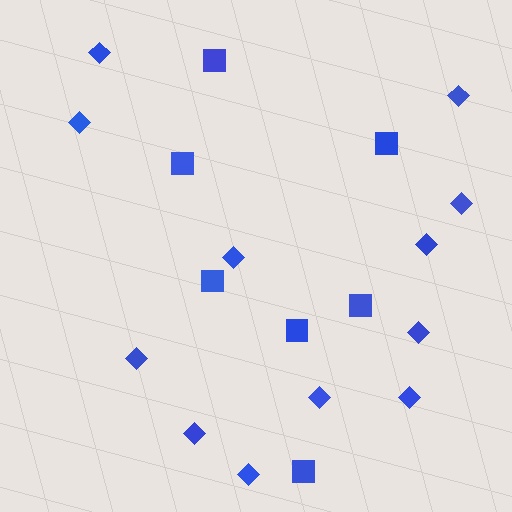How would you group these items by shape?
There are 2 groups: one group of diamonds (12) and one group of squares (7).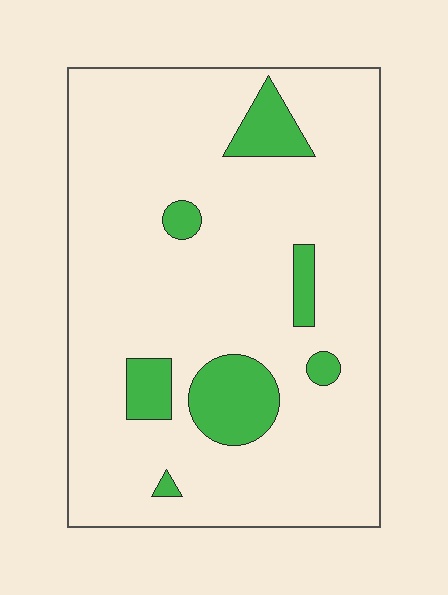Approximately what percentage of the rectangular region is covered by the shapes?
Approximately 10%.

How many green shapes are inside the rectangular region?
7.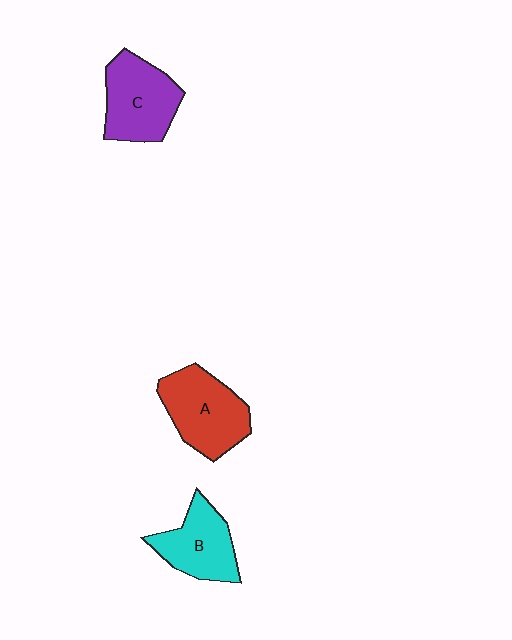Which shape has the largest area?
Shape A (red).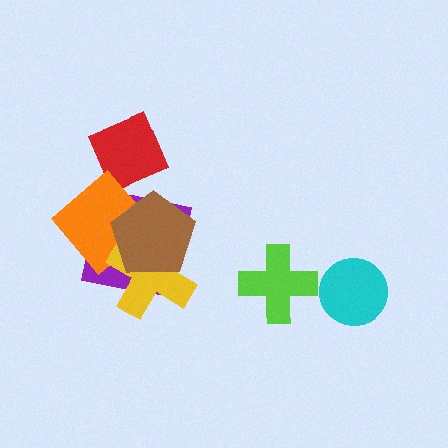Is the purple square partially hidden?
Yes, it is partially covered by another shape.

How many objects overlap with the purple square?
3 objects overlap with the purple square.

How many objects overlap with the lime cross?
0 objects overlap with the lime cross.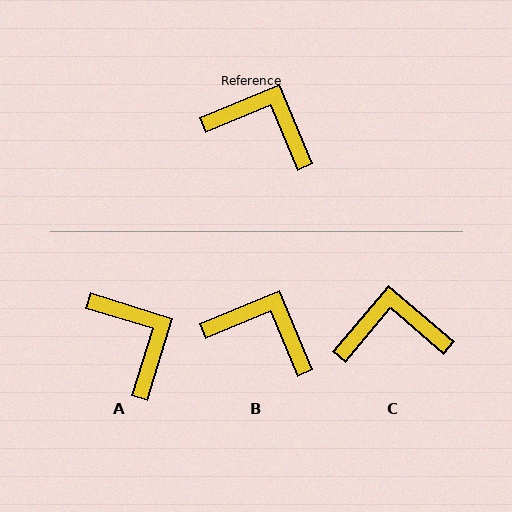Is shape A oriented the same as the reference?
No, it is off by about 40 degrees.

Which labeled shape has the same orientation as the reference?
B.